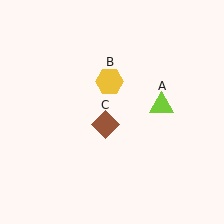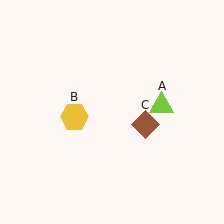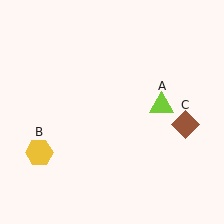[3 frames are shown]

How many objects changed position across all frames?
2 objects changed position: yellow hexagon (object B), brown diamond (object C).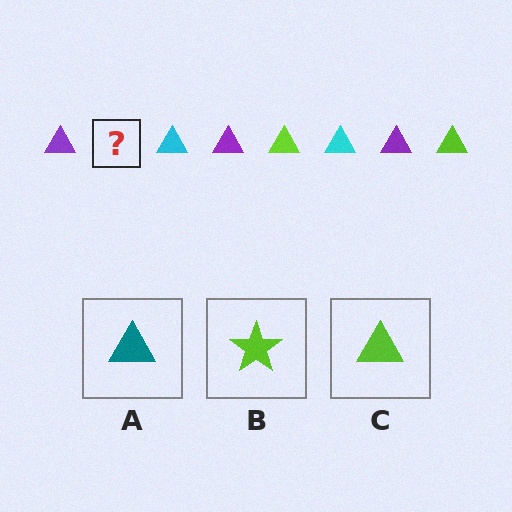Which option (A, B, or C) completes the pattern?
C.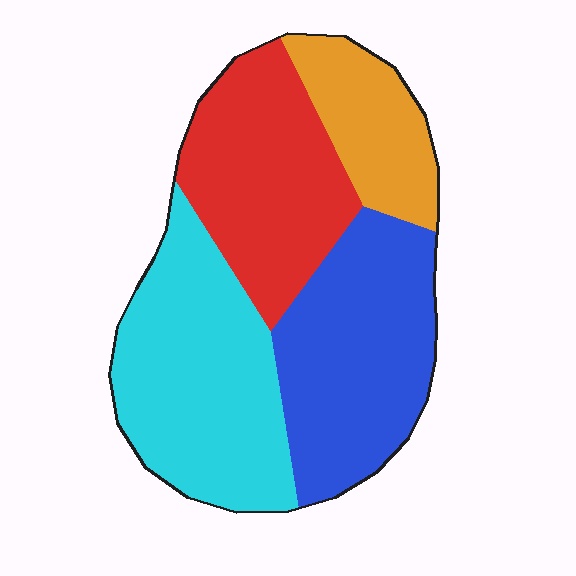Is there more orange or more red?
Red.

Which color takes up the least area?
Orange, at roughly 15%.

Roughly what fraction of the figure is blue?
Blue takes up about one quarter (1/4) of the figure.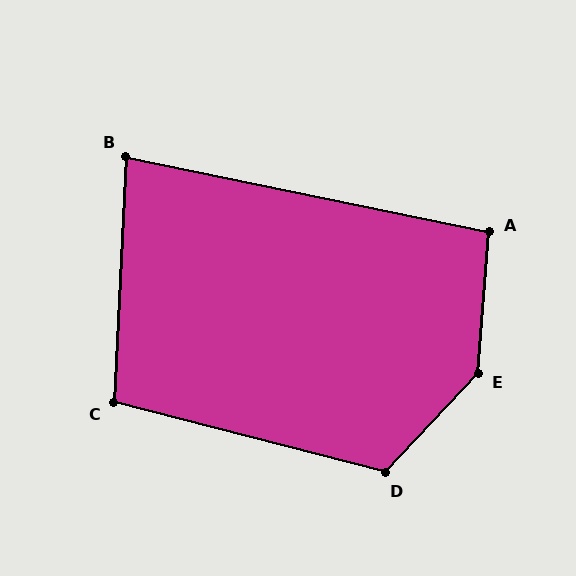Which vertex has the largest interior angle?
E, at approximately 141 degrees.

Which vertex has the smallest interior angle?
B, at approximately 81 degrees.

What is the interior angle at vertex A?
Approximately 97 degrees (obtuse).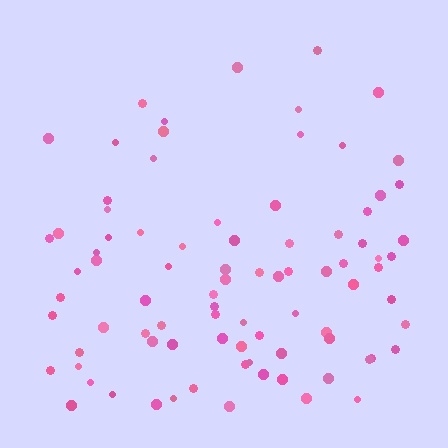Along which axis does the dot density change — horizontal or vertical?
Vertical.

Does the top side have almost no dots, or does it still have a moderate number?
Still a moderate number, just noticeably fewer than the bottom.